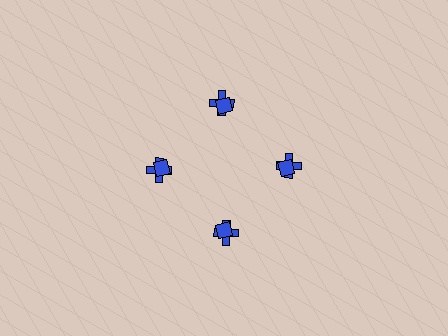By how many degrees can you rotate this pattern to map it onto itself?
The pattern maps onto itself every 90 degrees of rotation.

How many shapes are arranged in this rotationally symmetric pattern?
There are 8 shapes, arranged in 4 groups of 2.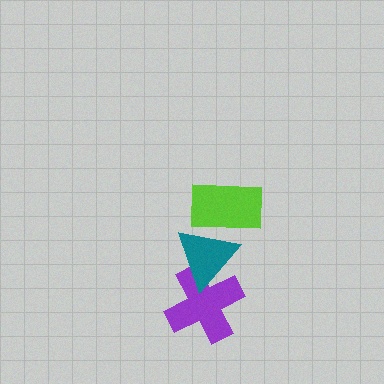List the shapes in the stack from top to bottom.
From top to bottom: the lime rectangle, the teal triangle, the purple cross.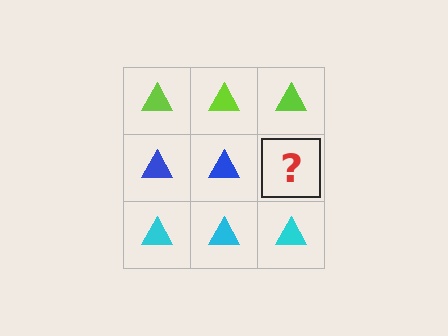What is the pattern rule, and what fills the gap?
The rule is that each row has a consistent color. The gap should be filled with a blue triangle.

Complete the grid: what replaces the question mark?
The question mark should be replaced with a blue triangle.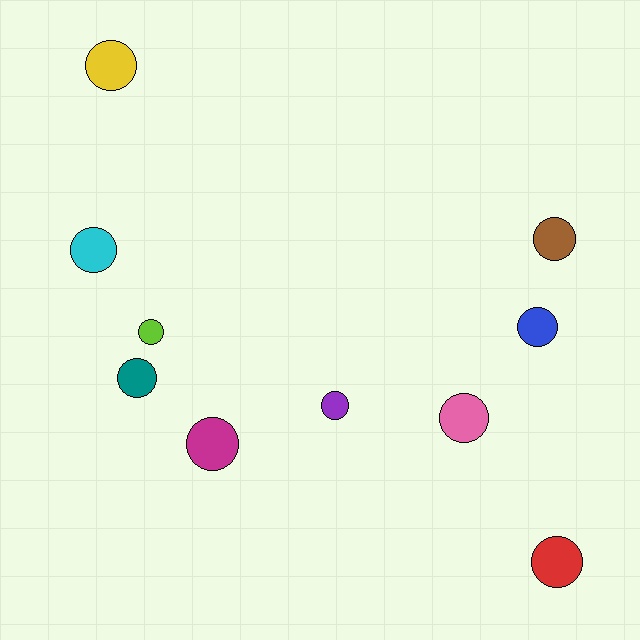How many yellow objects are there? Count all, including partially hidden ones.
There is 1 yellow object.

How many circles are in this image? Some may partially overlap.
There are 10 circles.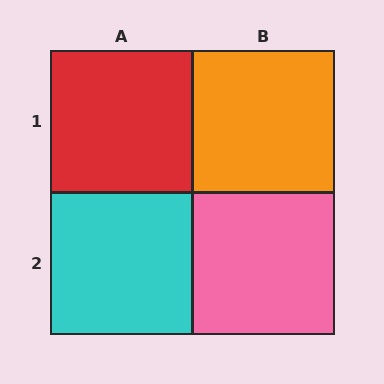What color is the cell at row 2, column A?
Cyan.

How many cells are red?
1 cell is red.